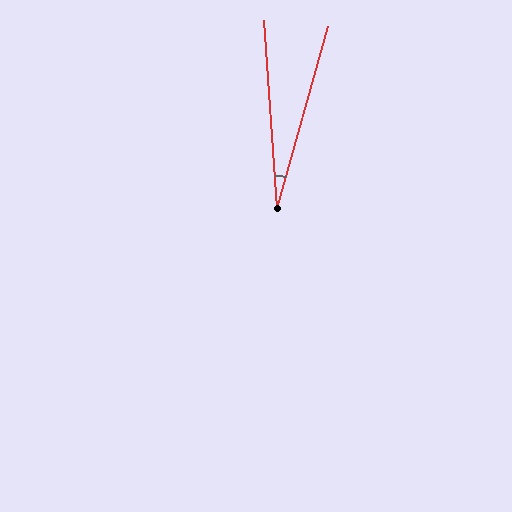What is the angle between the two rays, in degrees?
Approximately 20 degrees.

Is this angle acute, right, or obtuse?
It is acute.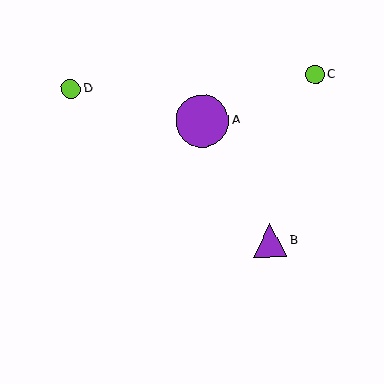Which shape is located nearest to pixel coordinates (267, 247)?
The purple triangle (labeled B) at (270, 241) is nearest to that location.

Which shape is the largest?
The purple circle (labeled A) is the largest.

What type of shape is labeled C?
Shape C is a lime circle.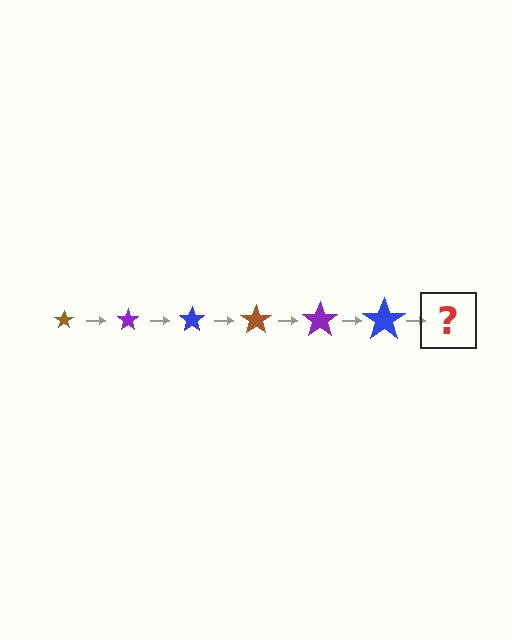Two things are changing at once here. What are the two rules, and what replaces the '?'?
The two rules are that the star grows larger each step and the color cycles through brown, purple, and blue. The '?' should be a brown star, larger than the previous one.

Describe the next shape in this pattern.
It should be a brown star, larger than the previous one.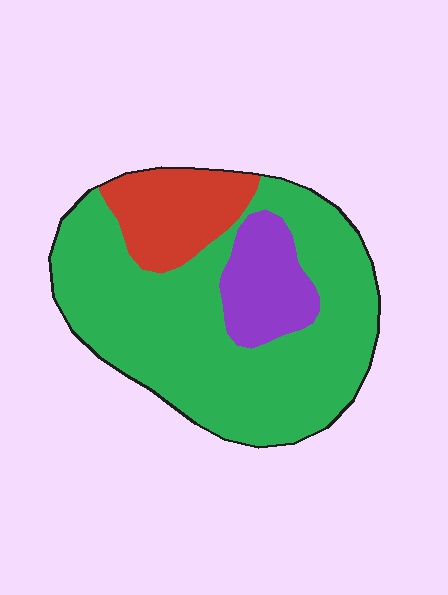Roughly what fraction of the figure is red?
Red covers 16% of the figure.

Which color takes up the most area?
Green, at roughly 70%.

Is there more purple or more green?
Green.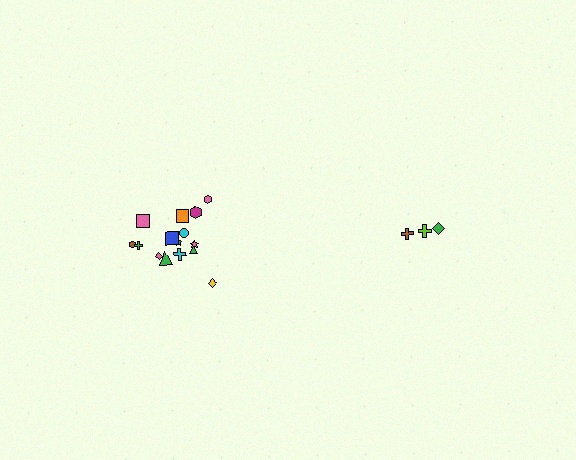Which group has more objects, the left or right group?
The left group.